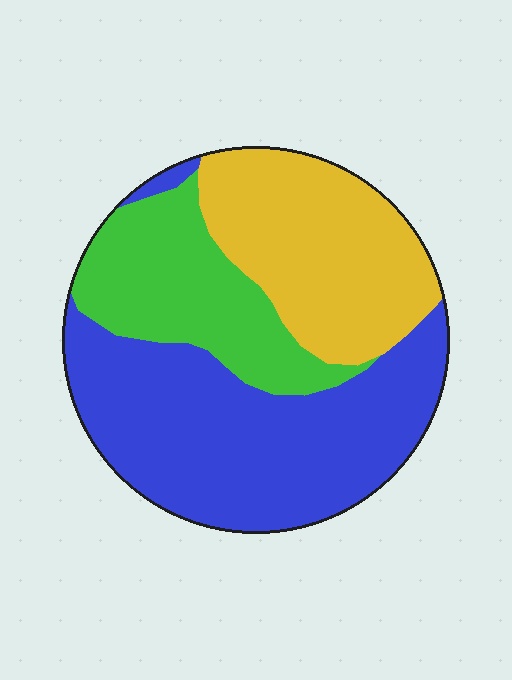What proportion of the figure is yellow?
Yellow covers about 30% of the figure.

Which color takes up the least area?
Green, at roughly 25%.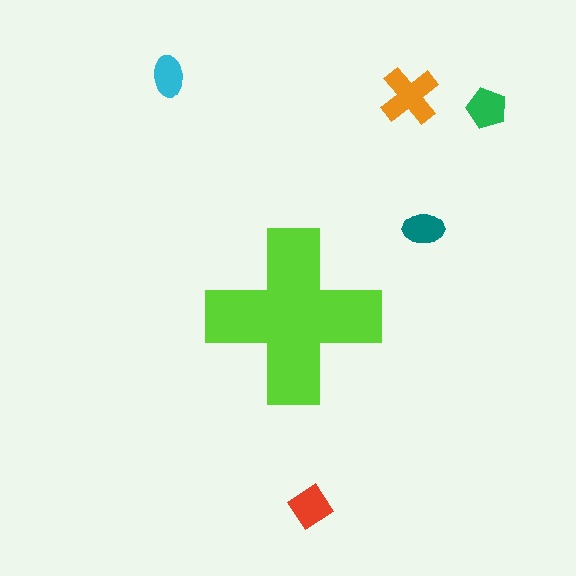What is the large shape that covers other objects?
A lime cross.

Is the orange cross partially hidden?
No, the orange cross is fully visible.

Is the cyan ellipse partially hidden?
No, the cyan ellipse is fully visible.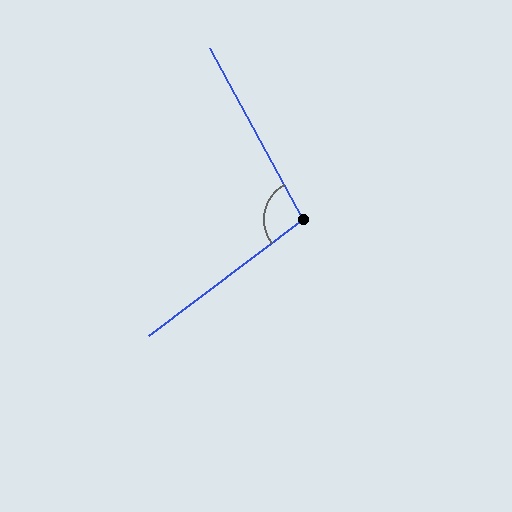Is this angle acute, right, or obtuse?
It is obtuse.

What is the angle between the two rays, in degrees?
Approximately 99 degrees.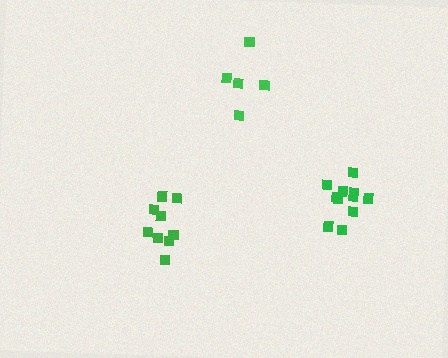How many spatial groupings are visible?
There are 3 spatial groupings.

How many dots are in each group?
Group 1: 9 dots, Group 2: 5 dots, Group 3: 11 dots (25 total).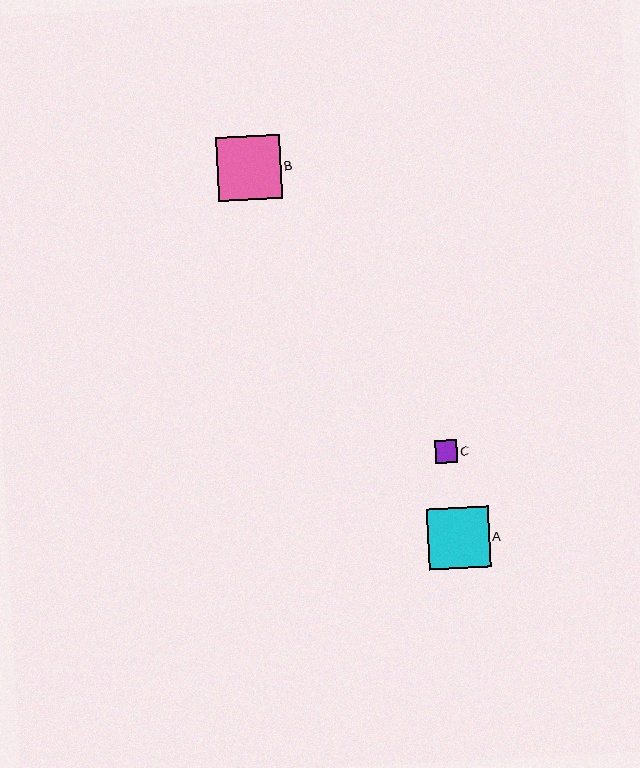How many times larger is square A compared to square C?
Square A is approximately 2.7 times the size of square C.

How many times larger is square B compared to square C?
Square B is approximately 2.9 times the size of square C.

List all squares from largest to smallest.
From largest to smallest: B, A, C.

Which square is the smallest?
Square C is the smallest with a size of approximately 22 pixels.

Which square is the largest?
Square B is the largest with a size of approximately 64 pixels.